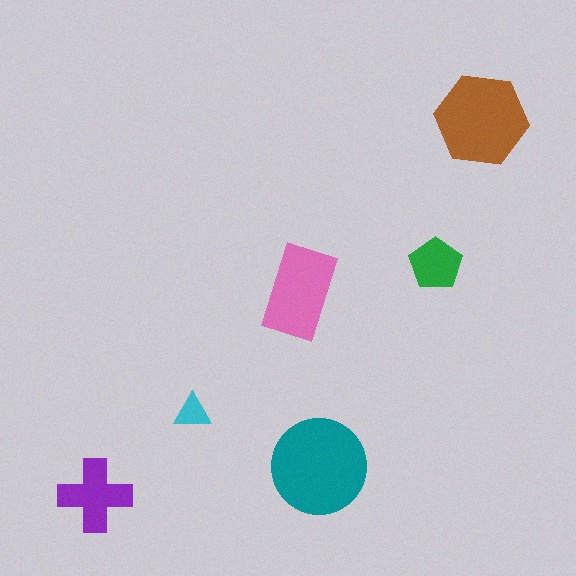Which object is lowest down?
The purple cross is bottommost.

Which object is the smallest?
The cyan triangle.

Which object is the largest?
The teal circle.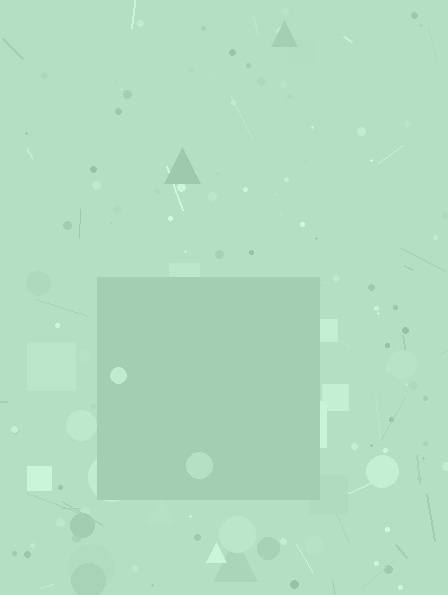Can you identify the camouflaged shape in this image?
The camouflaged shape is a square.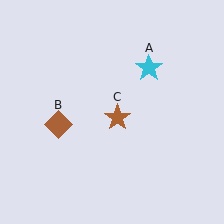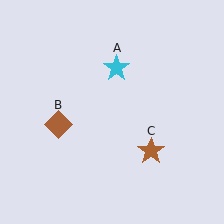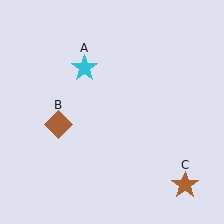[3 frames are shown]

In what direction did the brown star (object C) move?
The brown star (object C) moved down and to the right.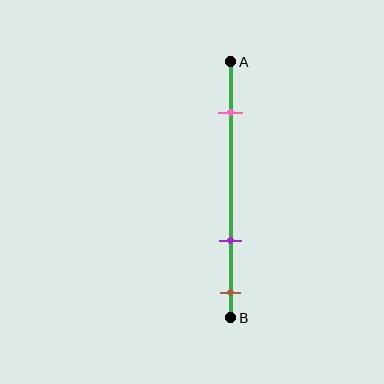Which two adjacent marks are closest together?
The purple and brown marks are the closest adjacent pair.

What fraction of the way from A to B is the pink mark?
The pink mark is approximately 20% (0.2) of the way from A to B.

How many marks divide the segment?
There are 3 marks dividing the segment.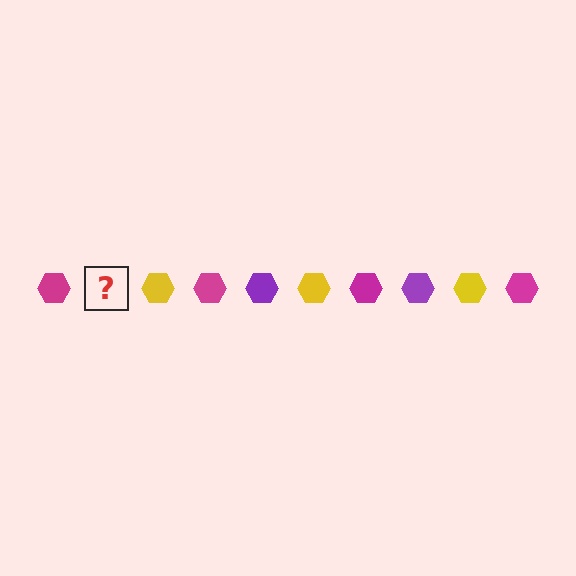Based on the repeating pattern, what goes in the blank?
The blank should be a purple hexagon.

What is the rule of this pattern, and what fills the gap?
The rule is that the pattern cycles through magenta, purple, yellow hexagons. The gap should be filled with a purple hexagon.